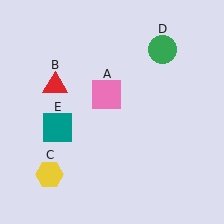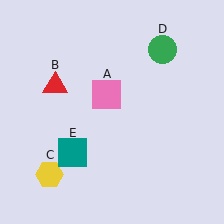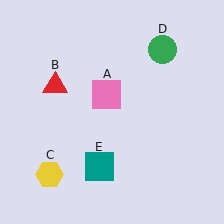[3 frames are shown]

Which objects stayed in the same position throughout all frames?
Pink square (object A) and red triangle (object B) and yellow hexagon (object C) and green circle (object D) remained stationary.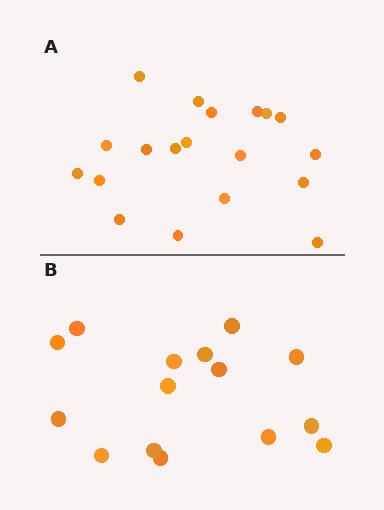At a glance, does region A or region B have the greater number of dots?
Region A (the top region) has more dots.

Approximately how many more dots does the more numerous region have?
Region A has about 4 more dots than region B.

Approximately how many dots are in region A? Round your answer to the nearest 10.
About 20 dots. (The exact count is 19, which rounds to 20.)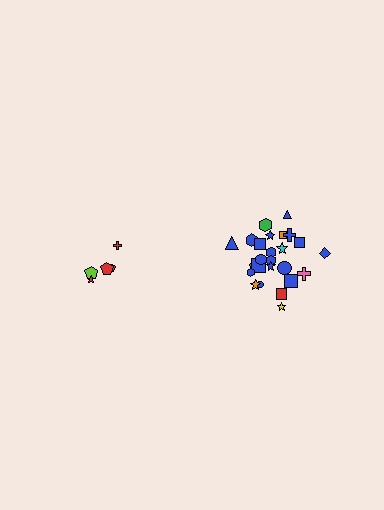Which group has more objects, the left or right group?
The right group.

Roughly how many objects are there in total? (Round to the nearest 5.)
Roughly 30 objects in total.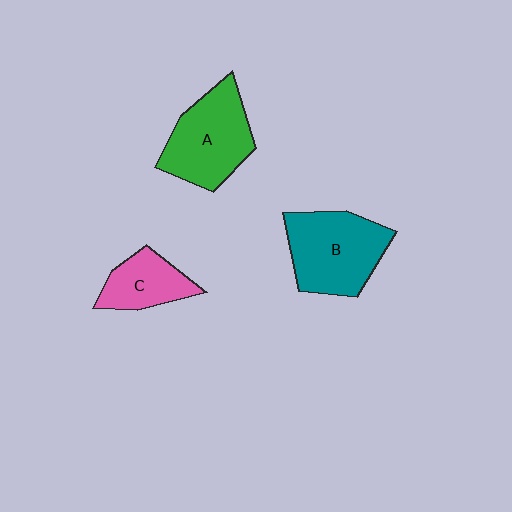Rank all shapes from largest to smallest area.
From largest to smallest: B (teal), A (green), C (pink).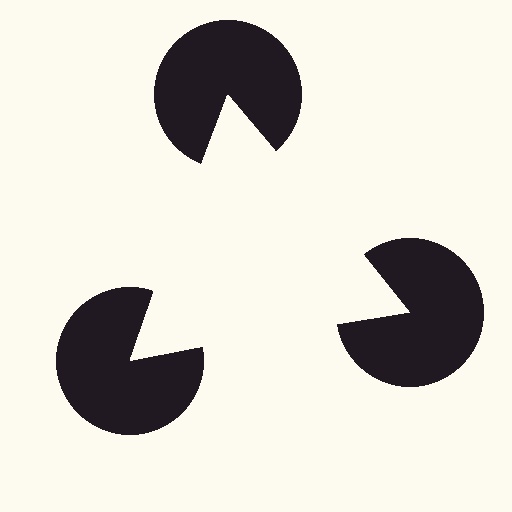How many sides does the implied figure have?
3 sides.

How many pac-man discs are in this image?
There are 3 — one at each vertex of the illusory triangle.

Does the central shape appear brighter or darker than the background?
It typically appears slightly brighter than the background, even though no actual brightness change is drawn.